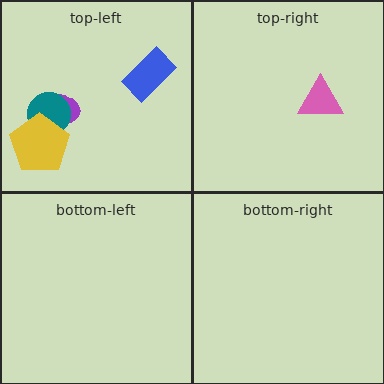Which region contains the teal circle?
The top-left region.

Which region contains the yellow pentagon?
The top-left region.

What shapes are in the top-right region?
The pink triangle.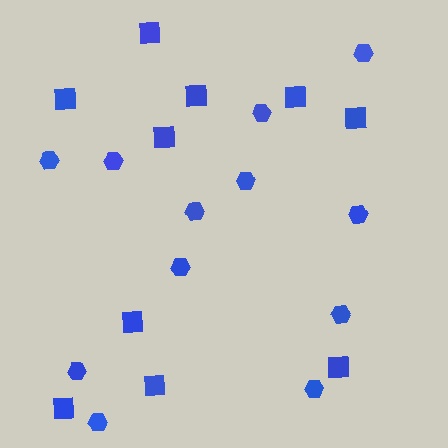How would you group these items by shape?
There are 2 groups: one group of hexagons (12) and one group of squares (10).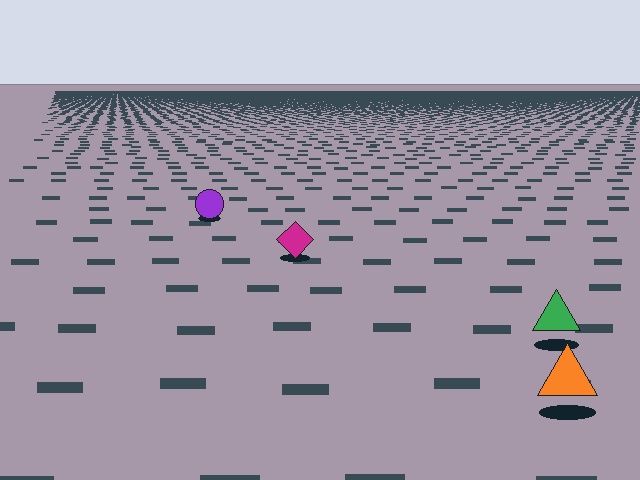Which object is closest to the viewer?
The orange triangle is closest. The texture marks near it are larger and more spread out.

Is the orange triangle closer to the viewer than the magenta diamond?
Yes. The orange triangle is closer — you can tell from the texture gradient: the ground texture is coarser near it.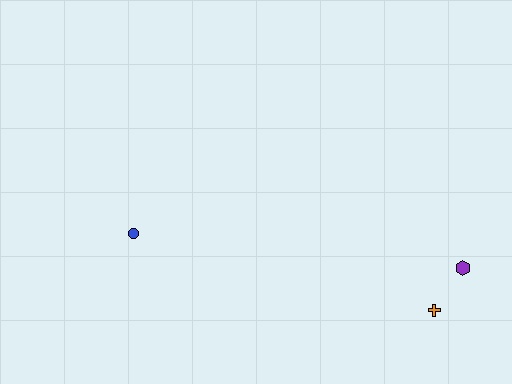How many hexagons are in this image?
There is 1 hexagon.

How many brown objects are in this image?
There are no brown objects.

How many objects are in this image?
There are 3 objects.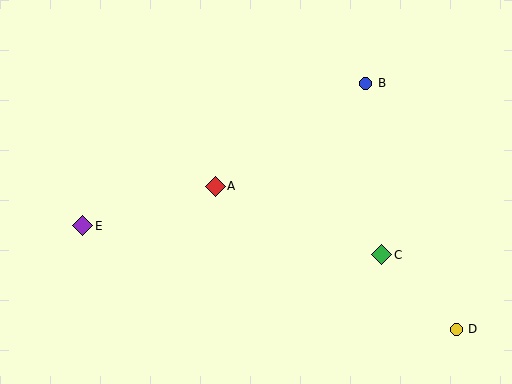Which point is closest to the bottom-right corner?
Point D is closest to the bottom-right corner.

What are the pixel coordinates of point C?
Point C is at (382, 255).